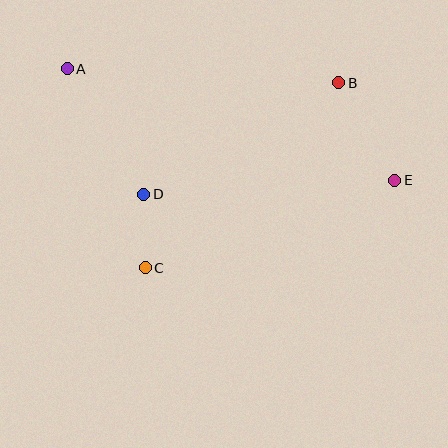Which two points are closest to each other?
Points C and D are closest to each other.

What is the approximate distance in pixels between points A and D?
The distance between A and D is approximately 146 pixels.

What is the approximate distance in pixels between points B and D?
The distance between B and D is approximately 224 pixels.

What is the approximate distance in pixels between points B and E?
The distance between B and E is approximately 112 pixels.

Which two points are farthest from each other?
Points A and E are farthest from each other.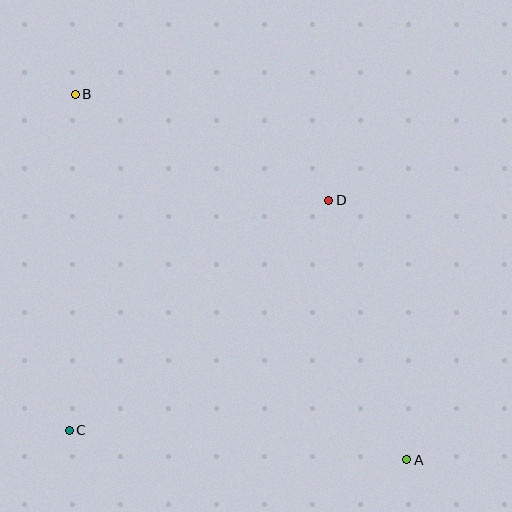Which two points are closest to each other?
Points A and D are closest to each other.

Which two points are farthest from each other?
Points A and B are farthest from each other.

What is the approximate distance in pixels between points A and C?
The distance between A and C is approximately 339 pixels.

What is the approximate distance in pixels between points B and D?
The distance between B and D is approximately 275 pixels.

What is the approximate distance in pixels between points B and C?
The distance between B and C is approximately 336 pixels.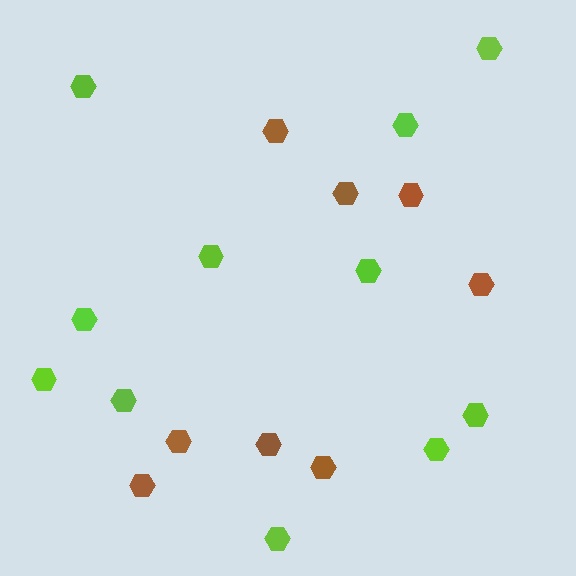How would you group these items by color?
There are 2 groups: one group of brown hexagons (8) and one group of lime hexagons (11).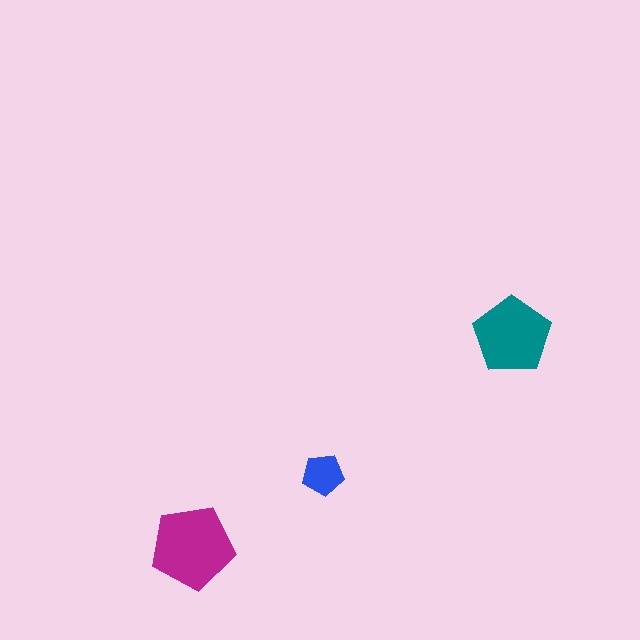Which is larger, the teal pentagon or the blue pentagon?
The teal one.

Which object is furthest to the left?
The magenta pentagon is leftmost.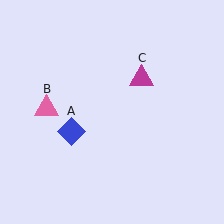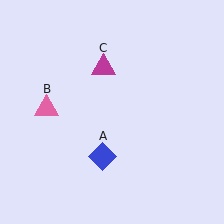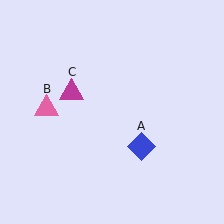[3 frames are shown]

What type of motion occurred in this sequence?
The blue diamond (object A), magenta triangle (object C) rotated counterclockwise around the center of the scene.